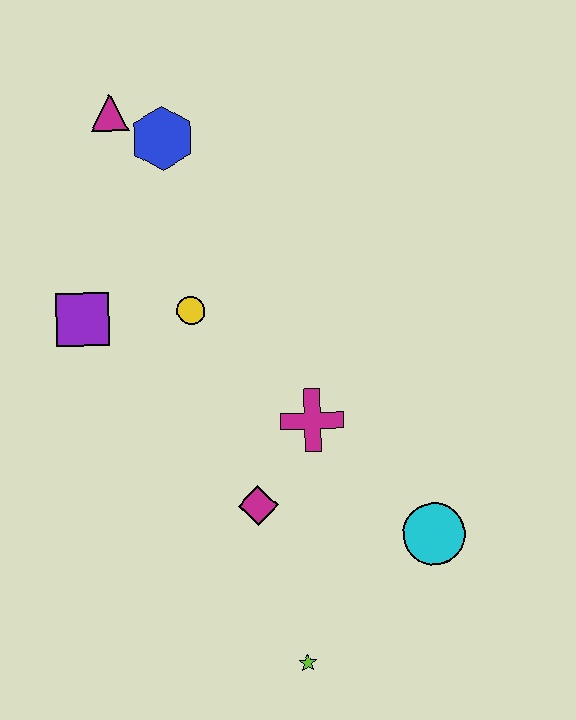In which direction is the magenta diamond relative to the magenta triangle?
The magenta diamond is below the magenta triangle.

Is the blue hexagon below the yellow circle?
No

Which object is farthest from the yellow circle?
The lime star is farthest from the yellow circle.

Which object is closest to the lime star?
The magenta diamond is closest to the lime star.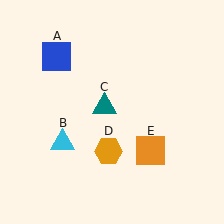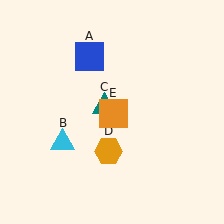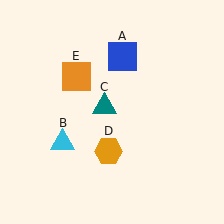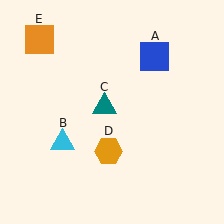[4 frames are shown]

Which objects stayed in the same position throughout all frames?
Cyan triangle (object B) and teal triangle (object C) and orange hexagon (object D) remained stationary.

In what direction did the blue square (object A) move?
The blue square (object A) moved right.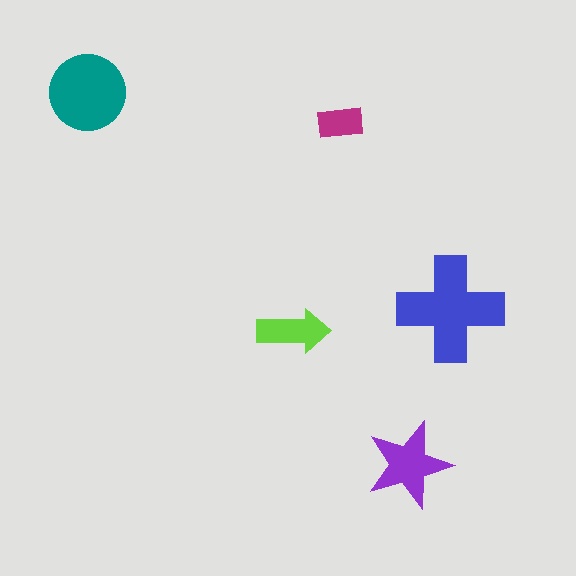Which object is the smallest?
The magenta rectangle.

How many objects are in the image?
There are 5 objects in the image.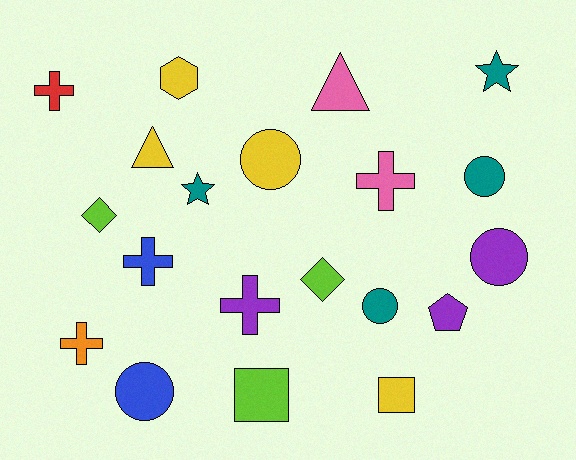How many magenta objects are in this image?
There are no magenta objects.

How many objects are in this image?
There are 20 objects.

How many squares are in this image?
There are 2 squares.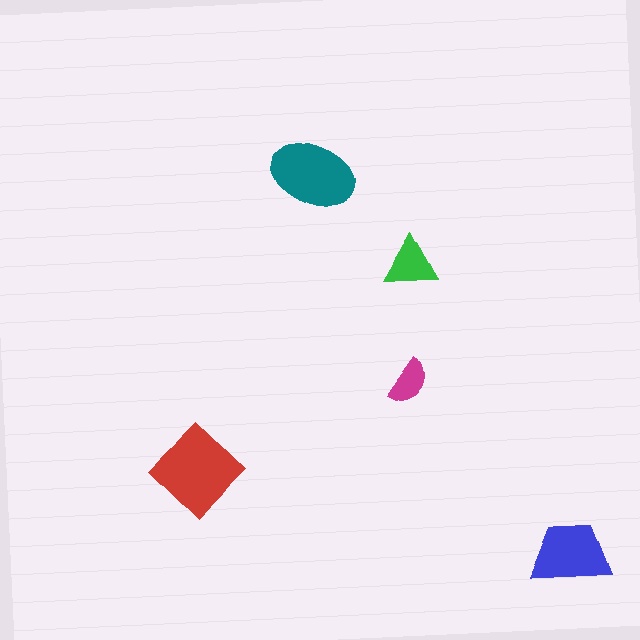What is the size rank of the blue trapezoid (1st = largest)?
3rd.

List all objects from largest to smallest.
The red diamond, the teal ellipse, the blue trapezoid, the green triangle, the magenta semicircle.